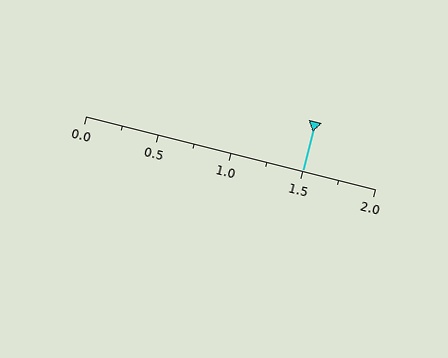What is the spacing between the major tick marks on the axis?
The major ticks are spaced 0.5 apart.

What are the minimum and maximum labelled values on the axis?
The axis runs from 0.0 to 2.0.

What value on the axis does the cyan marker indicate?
The marker indicates approximately 1.5.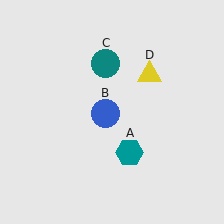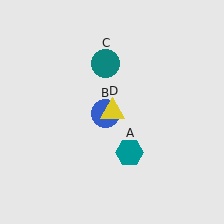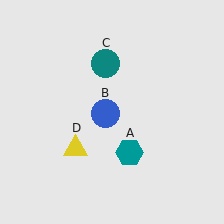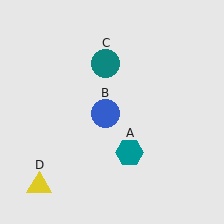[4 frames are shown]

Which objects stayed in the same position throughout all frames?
Teal hexagon (object A) and blue circle (object B) and teal circle (object C) remained stationary.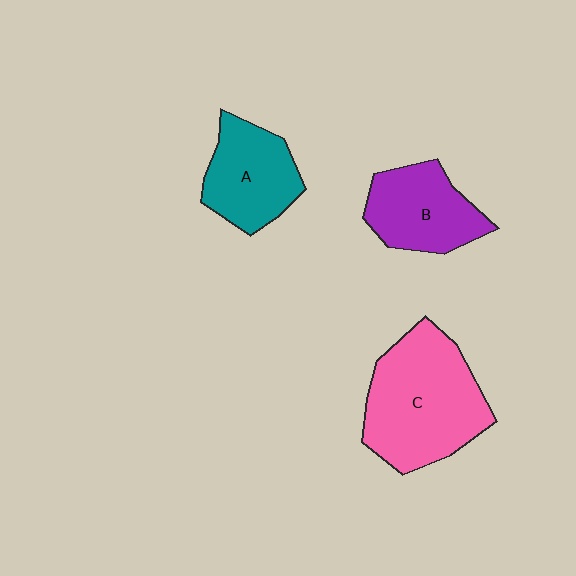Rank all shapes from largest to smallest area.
From largest to smallest: C (pink), B (purple), A (teal).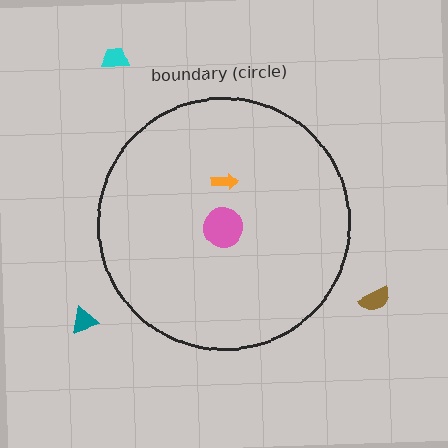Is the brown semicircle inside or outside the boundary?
Outside.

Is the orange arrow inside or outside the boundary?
Inside.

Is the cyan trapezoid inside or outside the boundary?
Outside.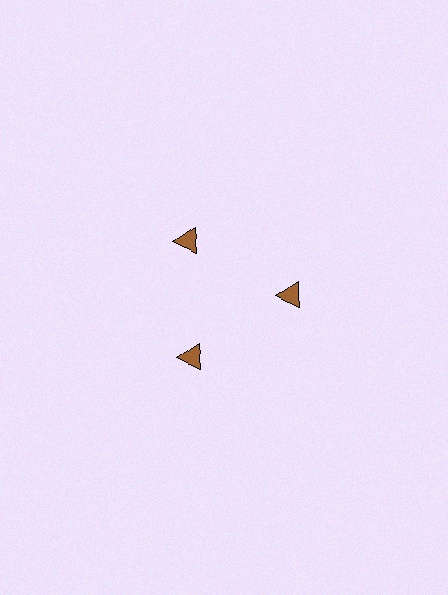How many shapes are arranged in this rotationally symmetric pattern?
There are 3 shapes, arranged in 3 groups of 1.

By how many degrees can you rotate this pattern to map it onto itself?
The pattern maps onto itself every 120 degrees of rotation.